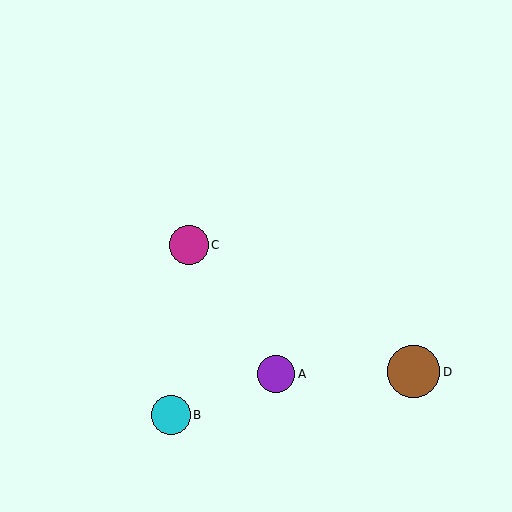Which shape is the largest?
The brown circle (labeled D) is the largest.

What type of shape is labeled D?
Shape D is a brown circle.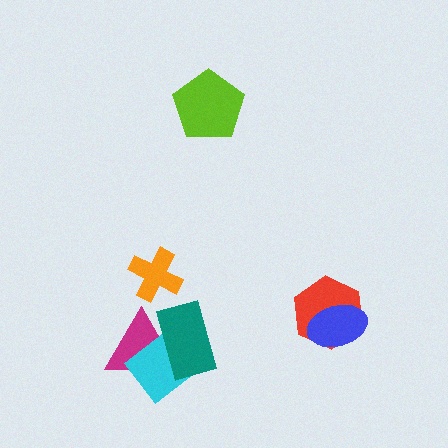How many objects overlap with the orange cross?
0 objects overlap with the orange cross.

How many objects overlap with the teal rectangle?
2 objects overlap with the teal rectangle.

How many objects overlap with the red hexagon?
1 object overlaps with the red hexagon.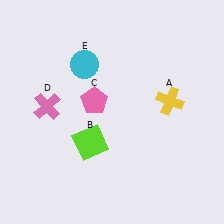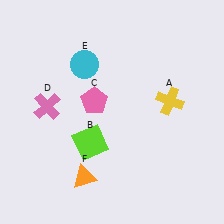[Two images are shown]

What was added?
An orange triangle (F) was added in Image 2.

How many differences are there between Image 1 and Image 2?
There is 1 difference between the two images.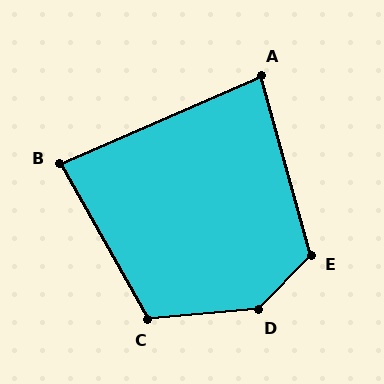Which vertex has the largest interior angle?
D, at approximately 139 degrees.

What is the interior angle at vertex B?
Approximately 84 degrees (acute).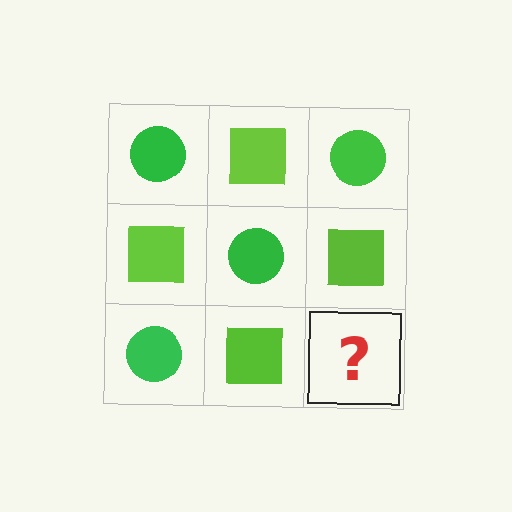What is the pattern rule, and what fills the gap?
The rule is that it alternates green circle and lime square in a checkerboard pattern. The gap should be filled with a green circle.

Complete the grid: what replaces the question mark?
The question mark should be replaced with a green circle.